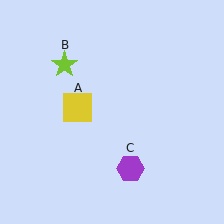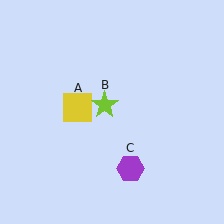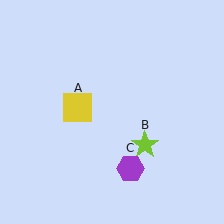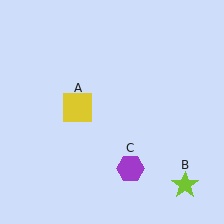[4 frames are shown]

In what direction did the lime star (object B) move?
The lime star (object B) moved down and to the right.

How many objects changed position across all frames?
1 object changed position: lime star (object B).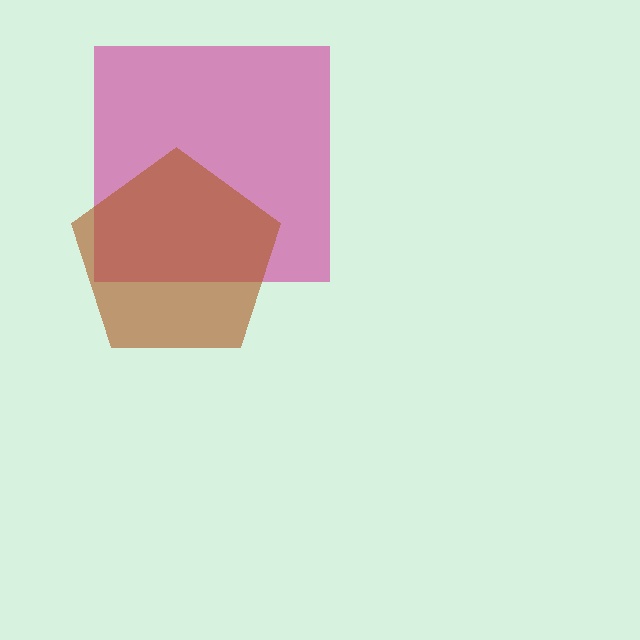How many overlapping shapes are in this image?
There are 2 overlapping shapes in the image.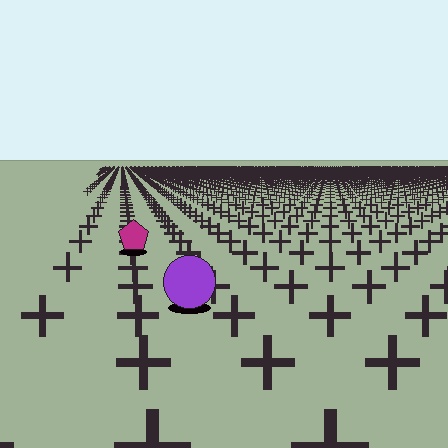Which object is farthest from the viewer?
The magenta pentagon is farthest from the viewer. It appears smaller and the ground texture around it is denser.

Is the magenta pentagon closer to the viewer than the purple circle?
No. The purple circle is closer — you can tell from the texture gradient: the ground texture is coarser near it.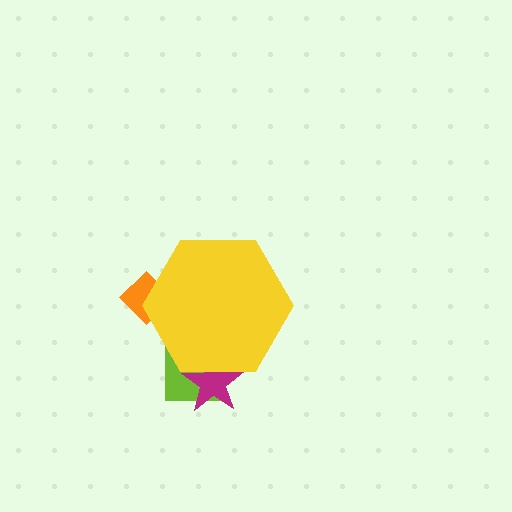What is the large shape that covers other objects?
A yellow hexagon.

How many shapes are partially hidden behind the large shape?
3 shapes are partially hidden.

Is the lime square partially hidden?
Yes, the lime square is partially hidden behind the yellow hexagon.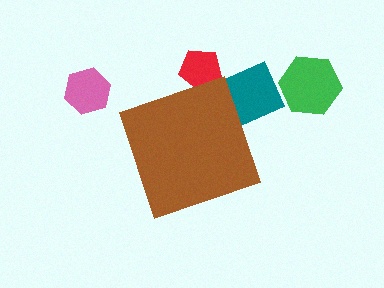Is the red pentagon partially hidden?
Yes, the red pentagon is partially hidden behind the brown diamond.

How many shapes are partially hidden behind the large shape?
2 shapes are partially hidden.